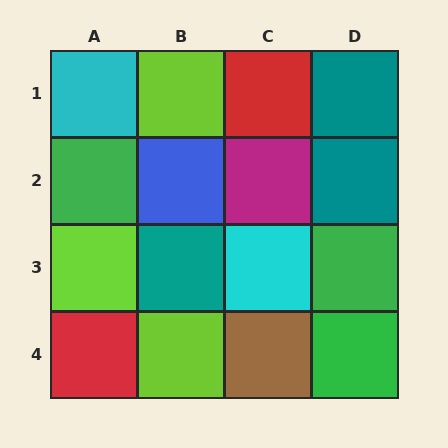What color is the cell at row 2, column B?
Blue.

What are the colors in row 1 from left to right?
Cyan, lime, red, teal.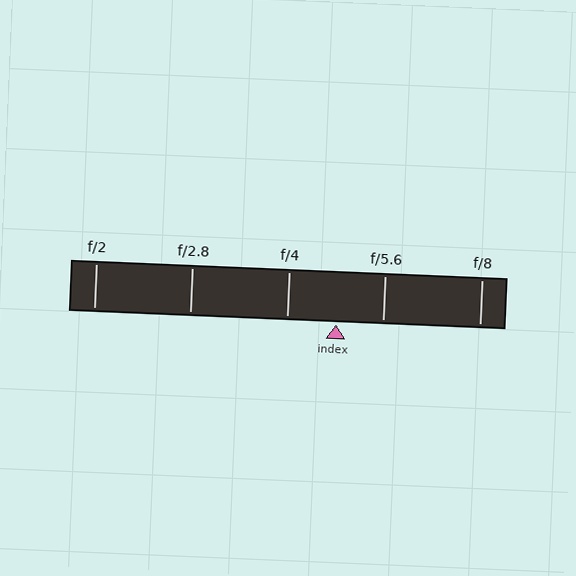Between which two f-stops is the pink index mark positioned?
The index mark is between f/4 and f/5.6.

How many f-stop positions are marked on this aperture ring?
There are 5 f-stop positions marked.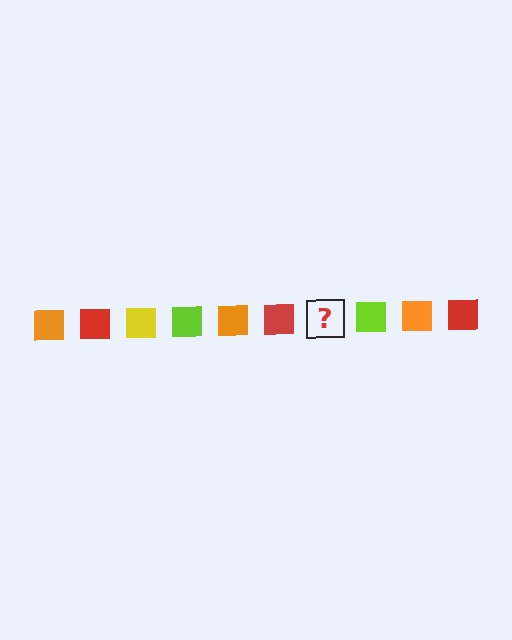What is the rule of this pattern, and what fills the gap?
The rule is that the pattern cycles through orange, red, yellow, lime squares. The gap should be filled with a yellow square.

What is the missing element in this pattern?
The missing element is a yellow square.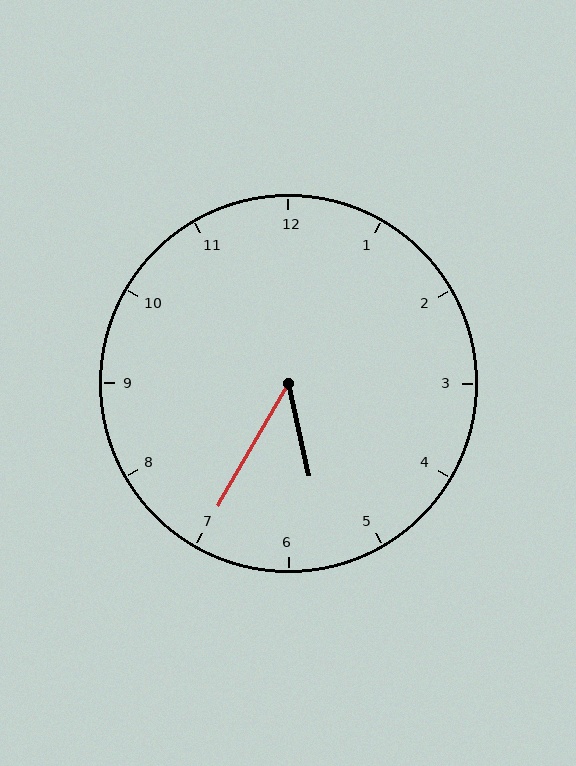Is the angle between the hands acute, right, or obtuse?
It is acute.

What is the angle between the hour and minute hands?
Approximately 42 degrees.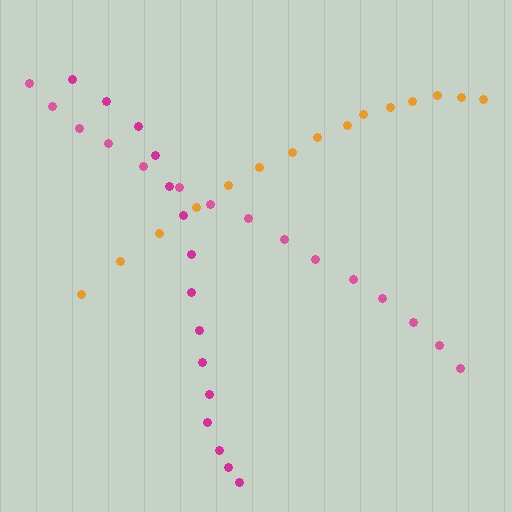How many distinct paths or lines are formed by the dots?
There are 3 distinct paths.